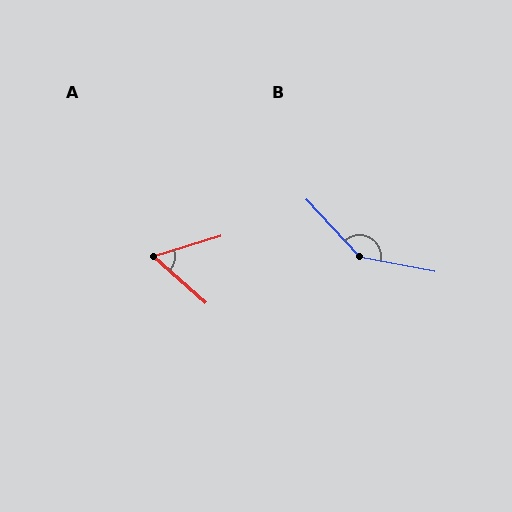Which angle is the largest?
B, at approximately 144 degrees.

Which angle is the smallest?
A, at approximately 58 degrees.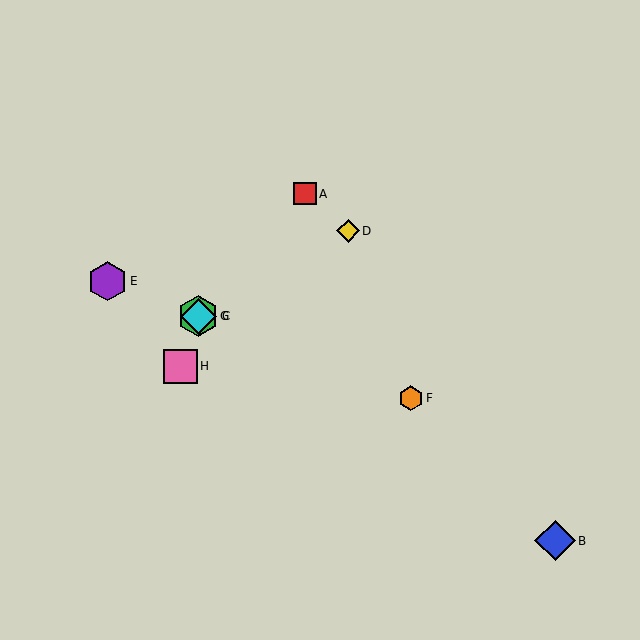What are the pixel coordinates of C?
Object C is at (198, 316).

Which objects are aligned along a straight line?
Objects C, E, F, G are aligned along a straight line.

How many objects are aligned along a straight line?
4 objects (C, E, F, G) are aligned along a straight line.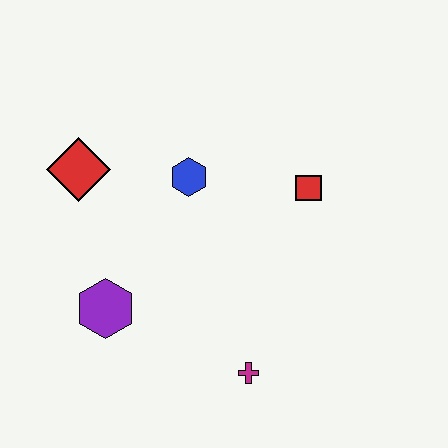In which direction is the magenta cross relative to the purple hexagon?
The magenta cross is to the right of the purple hexagon.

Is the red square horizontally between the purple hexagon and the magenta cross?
No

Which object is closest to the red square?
The blue hexagon is closest to the red square.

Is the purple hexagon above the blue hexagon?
No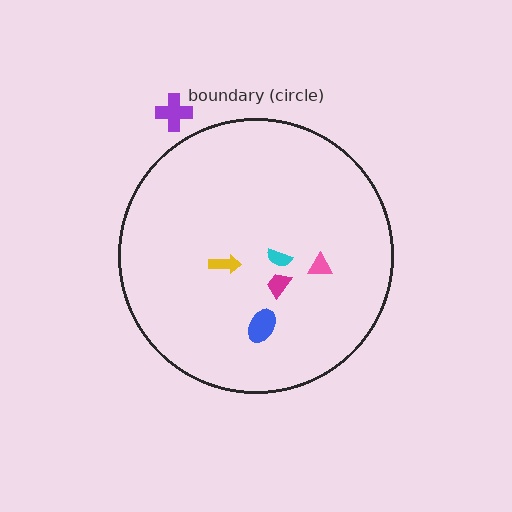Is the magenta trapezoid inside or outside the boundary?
Inside.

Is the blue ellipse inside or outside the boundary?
Inside.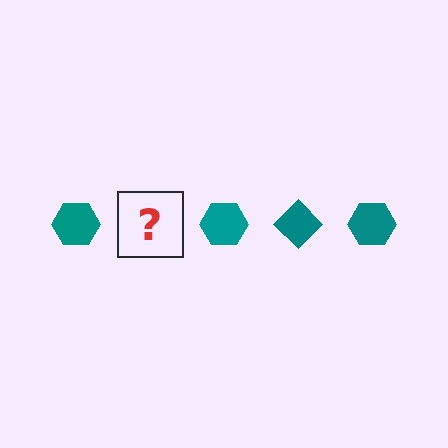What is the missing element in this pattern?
The missing element is a teal diamond.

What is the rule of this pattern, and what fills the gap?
The rule is that the pattern cycles through hexagon, diamond shapes in teal. The gap should be filled with a teal diamond.